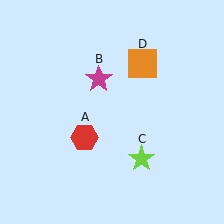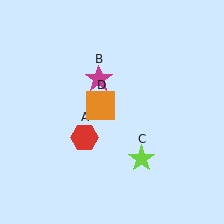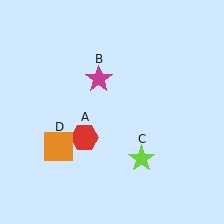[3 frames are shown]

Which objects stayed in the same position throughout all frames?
Red hexagon (object A) and magenta star (object B) and lime star (object C) remained stationary.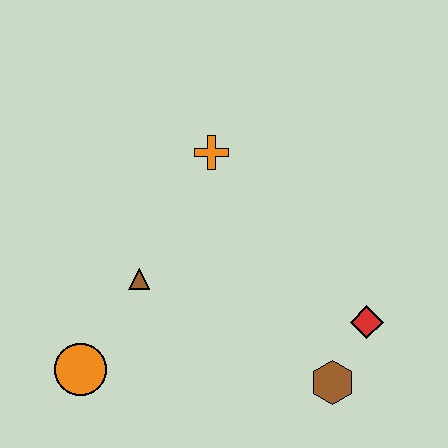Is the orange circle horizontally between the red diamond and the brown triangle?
No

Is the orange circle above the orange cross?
No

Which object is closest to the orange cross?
The brown triangle is closest to the orange cross.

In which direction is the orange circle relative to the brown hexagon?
The orange circle is to the left of the brown hexagon.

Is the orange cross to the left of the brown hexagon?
Yes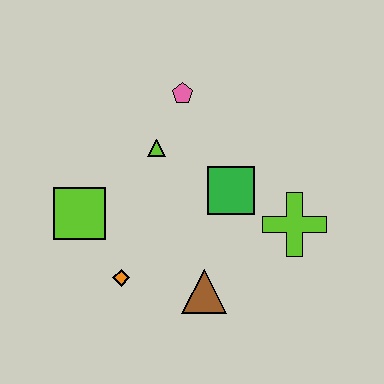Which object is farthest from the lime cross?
The lime square is farthest from the lime cross.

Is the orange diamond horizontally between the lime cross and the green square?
No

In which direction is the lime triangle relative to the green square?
The lime triangle is to the left of the green square.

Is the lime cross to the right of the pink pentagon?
Yes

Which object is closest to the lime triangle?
The pink pentagon is closest to the lime triangle.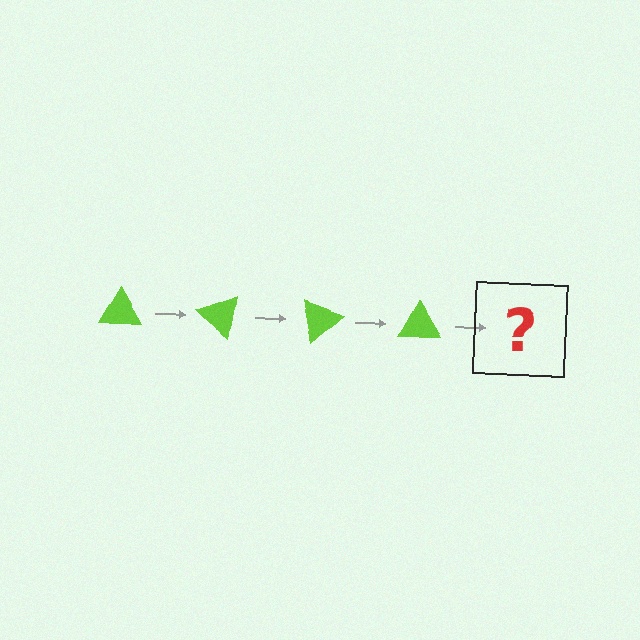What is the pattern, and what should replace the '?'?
The pattern is that the triangle rotates 40 degrees each step. The '?' should be a lime triangle rotated 160 degrees.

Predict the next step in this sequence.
The next step is a lime triangle rotated 160 degrees.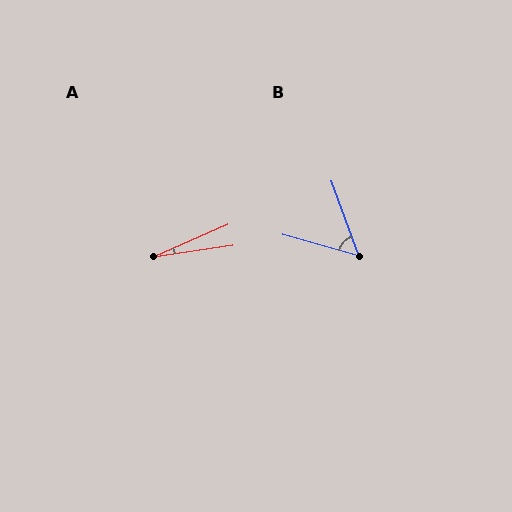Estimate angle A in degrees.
Approximately 15 degrees.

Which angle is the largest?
B, at approximately 54 degrees.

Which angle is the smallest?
A, at approximately 15 degrees.